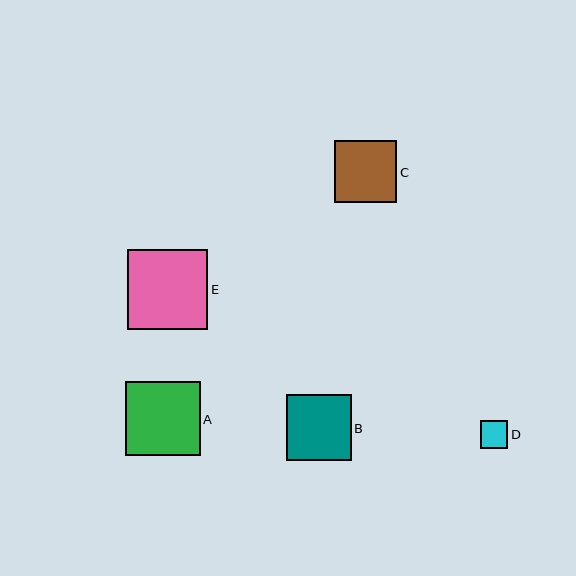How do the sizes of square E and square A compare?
Square E and square A are approximately the same size.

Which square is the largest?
Square E is the largest with a size of approximately 81 pixels.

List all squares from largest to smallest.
From largest to smallest: E, A, B, C, D.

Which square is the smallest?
Square D is the smallest with a size of approximately 27 pixels.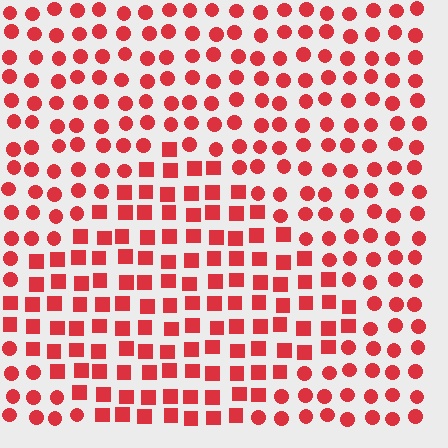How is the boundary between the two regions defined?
The boundary is defined by a change in element shape: squares inside vs. circles outside. All elements share the same color and spacing.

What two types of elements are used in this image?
The image uses squares inside the diamond region and circles outside it.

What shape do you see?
I see a diamond.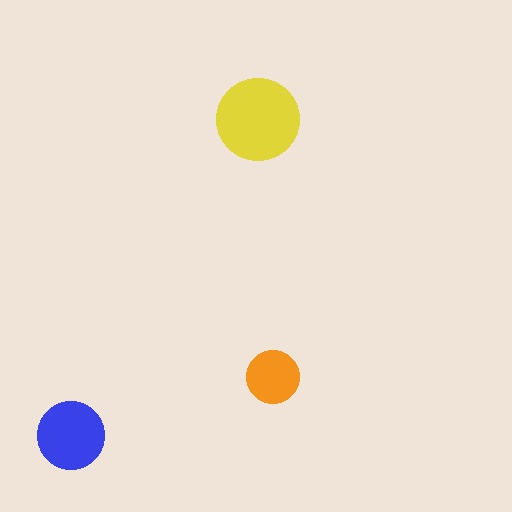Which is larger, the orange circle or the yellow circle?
The yellow one.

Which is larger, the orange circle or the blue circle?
The blue one.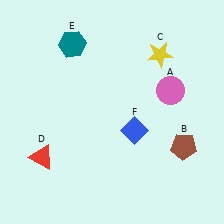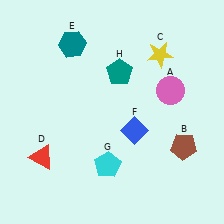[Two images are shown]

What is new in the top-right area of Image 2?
A teal pentagon (H) was added in the top-right area of Image 2.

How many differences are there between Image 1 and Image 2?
There are 2 differences between the two images.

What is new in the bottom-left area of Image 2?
A cyan pentagon (G) was added in the bottom-left area of Image 2.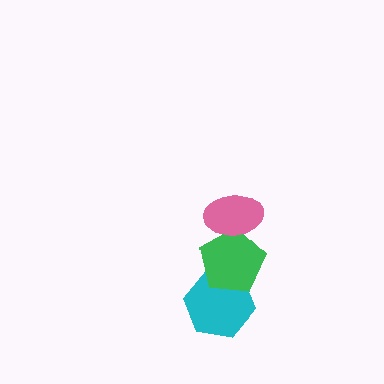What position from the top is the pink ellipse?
The pink ellipse is 1st from the top.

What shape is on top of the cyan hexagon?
The green pentagon is on top of the cyan hexagon.